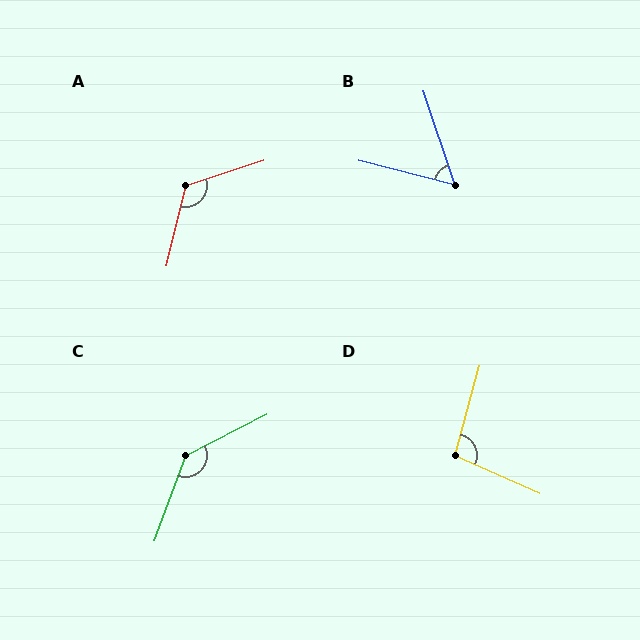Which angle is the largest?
C, at approximately 137 degrees.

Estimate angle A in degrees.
Approximately 122 degrees.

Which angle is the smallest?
B, at approximately 57 degrees.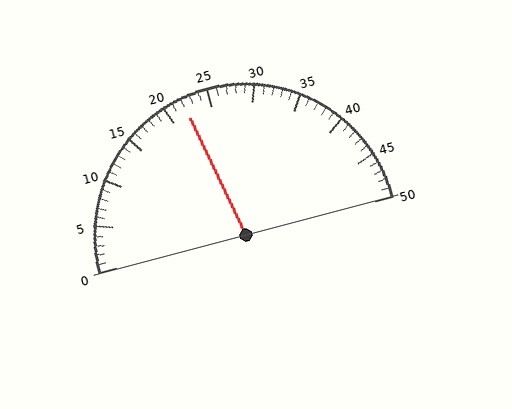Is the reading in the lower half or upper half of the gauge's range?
The reading is in the lower half of the range (0 to 50).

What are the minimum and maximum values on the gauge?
The gauge ranges from 0 to 50.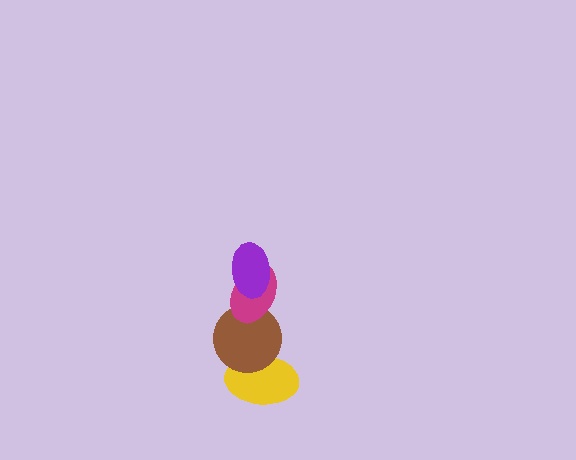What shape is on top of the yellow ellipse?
The brown circle is on top of the yellow ellipse.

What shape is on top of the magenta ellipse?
The purple ellipse is on top of the magenta ellipse.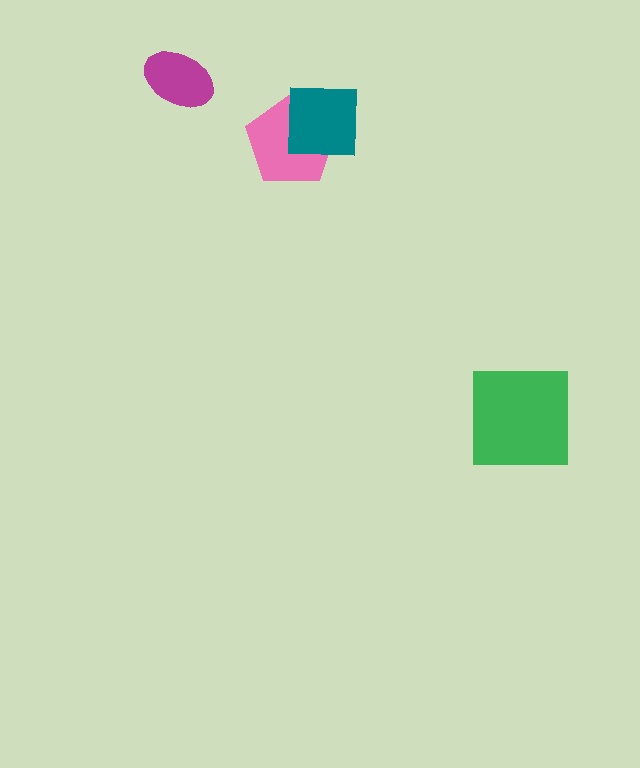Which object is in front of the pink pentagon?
The teal square is in front of the pink pentagon.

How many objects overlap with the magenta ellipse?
0 objects overlap with the magenta ellipse.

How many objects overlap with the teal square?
1 object overlaps with the teal square.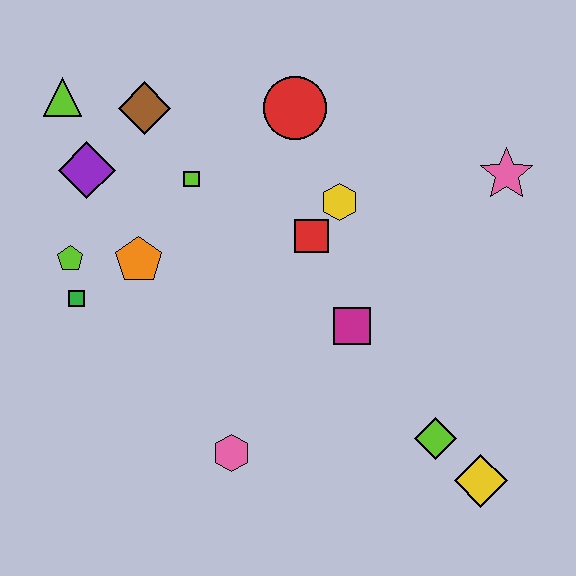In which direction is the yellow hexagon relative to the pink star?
The yellow hexagon is to the left of the pink star.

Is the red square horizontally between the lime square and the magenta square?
Yes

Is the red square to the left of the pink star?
Yes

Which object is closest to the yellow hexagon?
The red square is closest to the yellow hexagon.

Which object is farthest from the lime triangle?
The yellow diamond is farthest from the lime triangle.